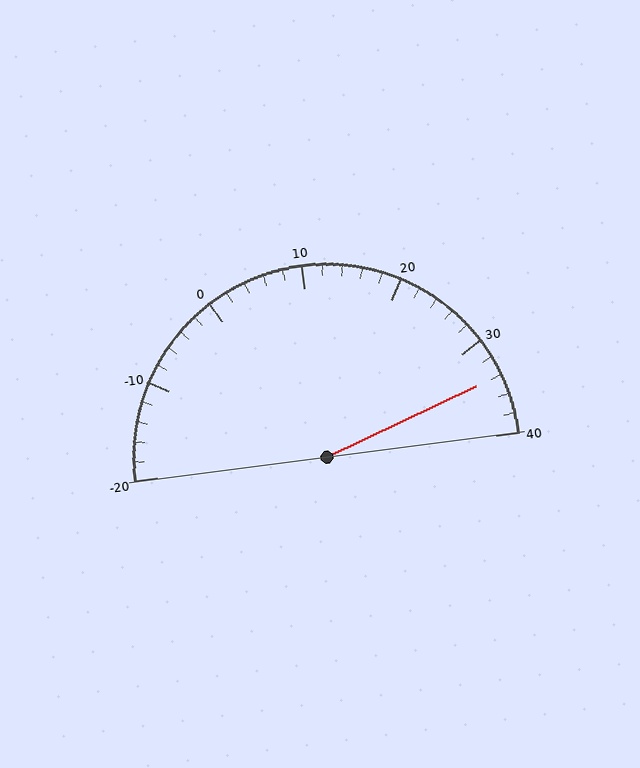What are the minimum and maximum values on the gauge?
The gauge ranges from -20 to 40.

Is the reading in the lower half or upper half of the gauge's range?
The reading is in the upper half of the range (-20 to 40).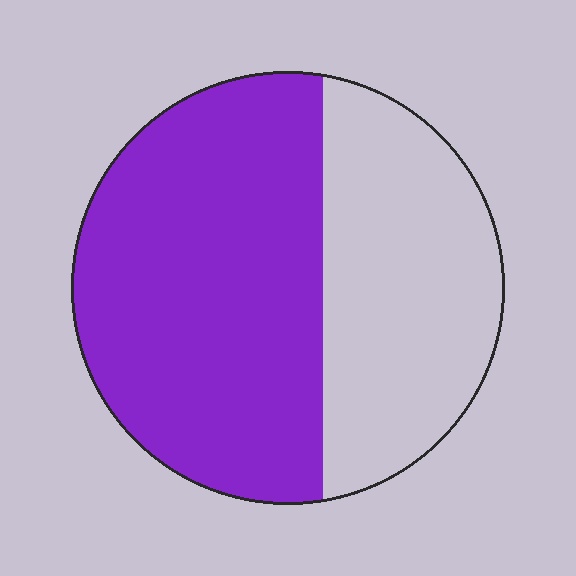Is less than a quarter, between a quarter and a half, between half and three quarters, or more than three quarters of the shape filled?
Between half and three quarters.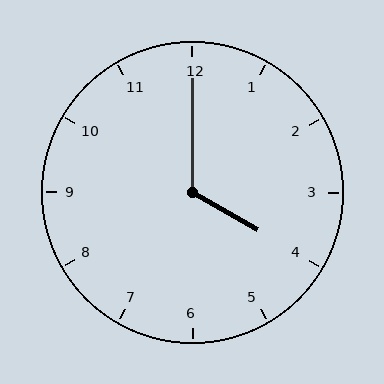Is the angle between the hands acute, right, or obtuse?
It is obtuse.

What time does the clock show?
4:00.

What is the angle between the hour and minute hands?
Approximately 120 degrees.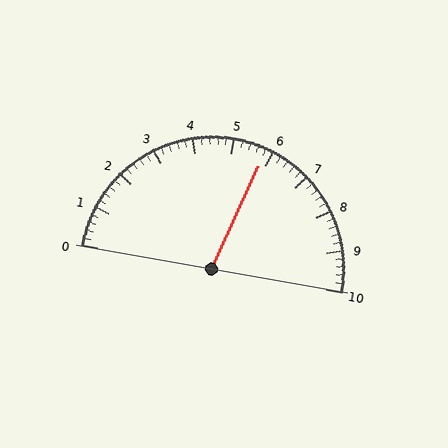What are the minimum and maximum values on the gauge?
The gauge ranges from 0 to 10.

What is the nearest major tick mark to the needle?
The nearest major tick mark is 6.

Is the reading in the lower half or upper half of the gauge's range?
The reading is in the upper half of the range (0 to 10).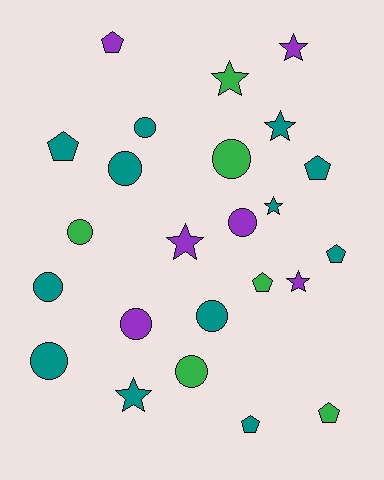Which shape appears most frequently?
Circle, with 10 objects.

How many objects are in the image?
There are 24 objects.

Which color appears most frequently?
Teal, with 12 objects.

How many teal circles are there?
There are 5 teal circles.